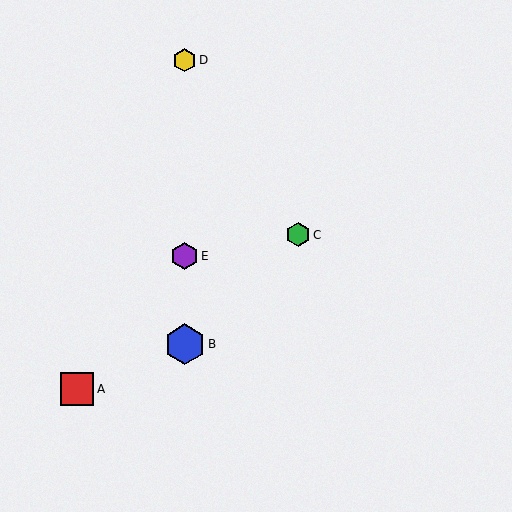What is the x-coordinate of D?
Object D is at x≈185.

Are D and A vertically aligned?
No, D is at x≈185 and A is at x≈77.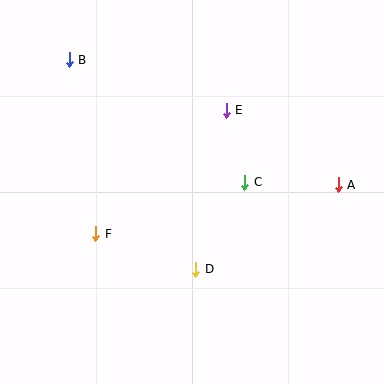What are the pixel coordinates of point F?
Point F is at (96, 234).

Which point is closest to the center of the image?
Point C at (245, 182) is closest to the center.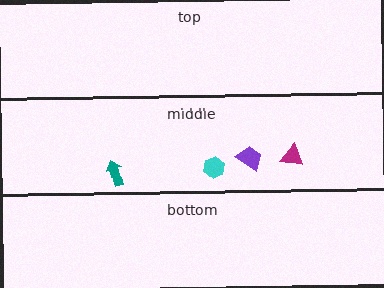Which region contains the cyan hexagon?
The middle region.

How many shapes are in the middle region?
4.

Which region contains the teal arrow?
The middle region.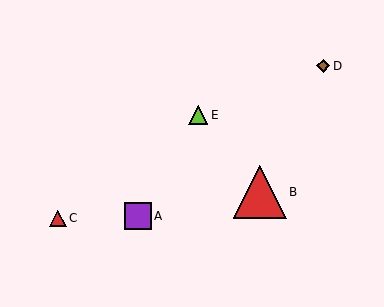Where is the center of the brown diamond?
The center of the brown diamond is at (323, 66).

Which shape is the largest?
The red triangle (labeled B) is the largest.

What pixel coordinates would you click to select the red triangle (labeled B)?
Click at (260, 192) to select the red triangle B.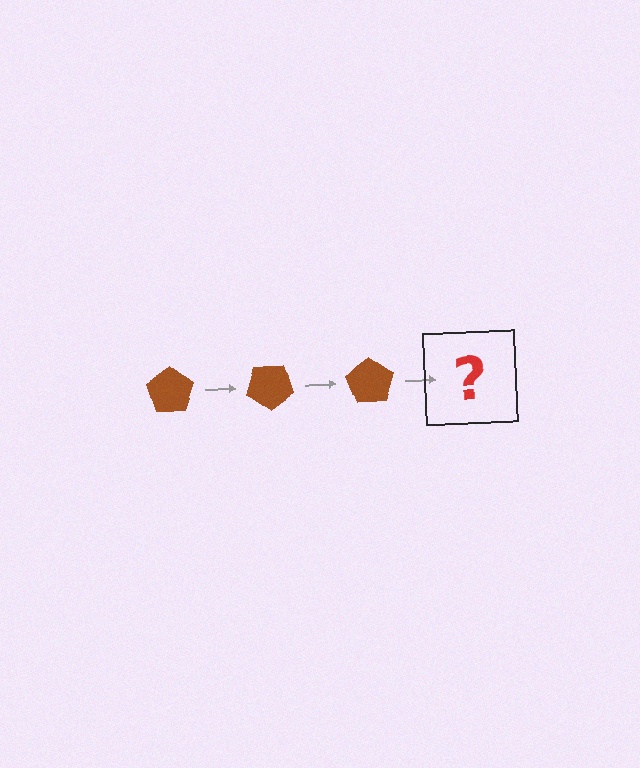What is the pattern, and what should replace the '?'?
The pattern is that the pentagon rotates 35 degrees each step. The '?' should be a brown pentagon rotated 105 degrees.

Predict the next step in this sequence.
The next step is a brown pentagon rotated 105 degrees.